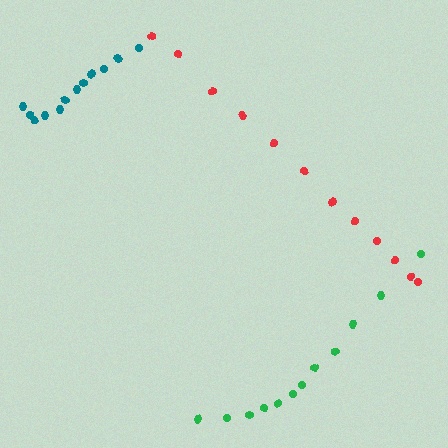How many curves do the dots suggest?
There are 3 distinct paths.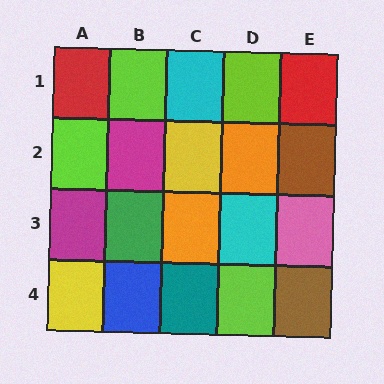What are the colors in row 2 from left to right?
Lime, magenta, yellow, orange, brown.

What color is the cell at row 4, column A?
Yellow.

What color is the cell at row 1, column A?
Red.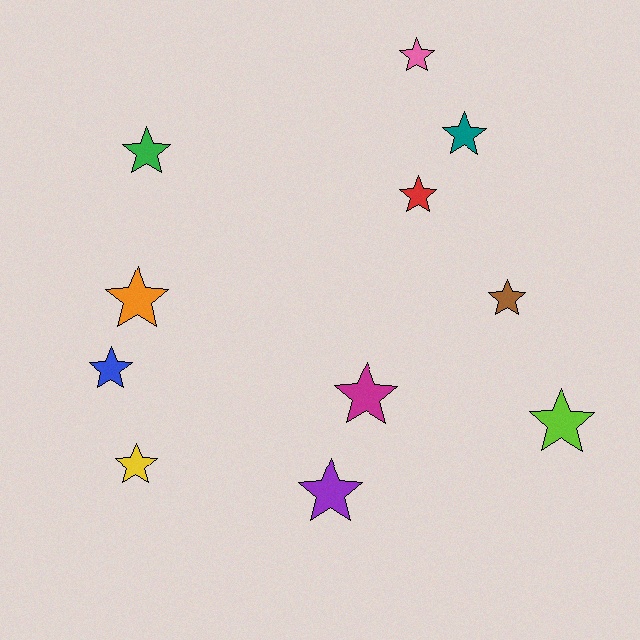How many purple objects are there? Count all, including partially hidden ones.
There is 1 purple object.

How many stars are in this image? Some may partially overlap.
There are 11 stars.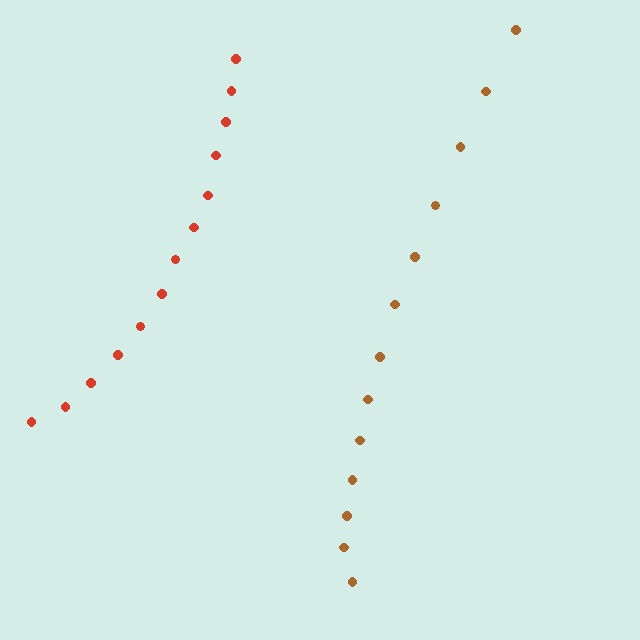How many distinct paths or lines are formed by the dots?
There are 2 distinct paths.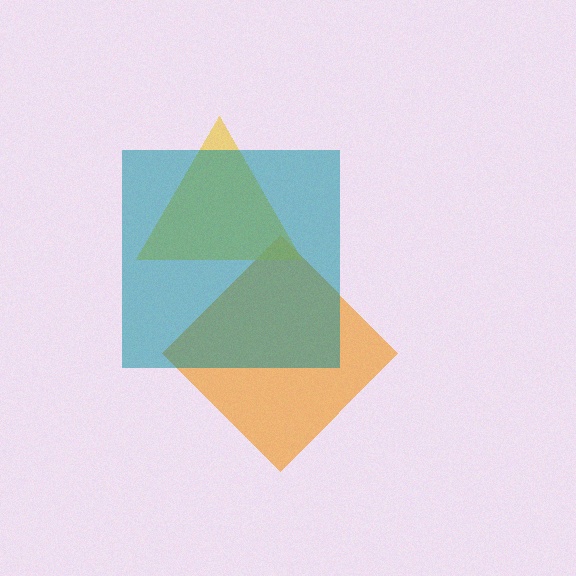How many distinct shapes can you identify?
There are 3 distinct shapes: an orange diamond, a yellow triangle, a teal square.